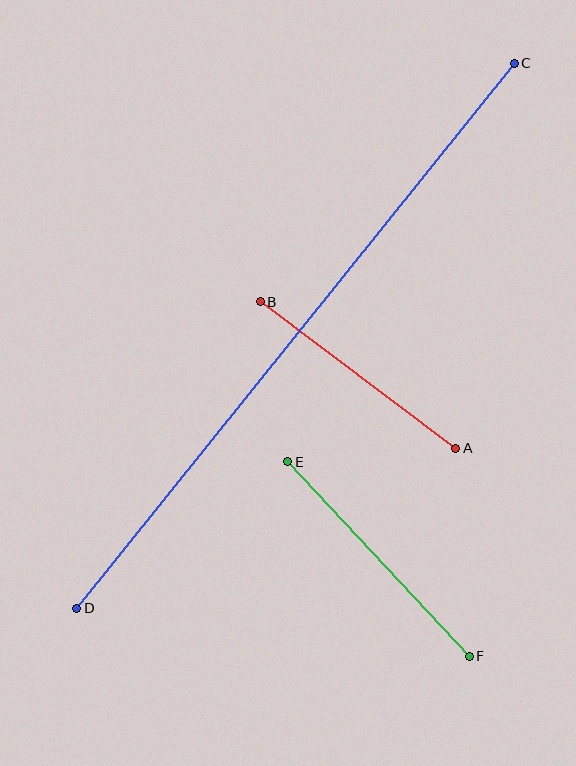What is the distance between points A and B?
The distance is approximately 244 pixels.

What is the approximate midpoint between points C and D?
The midpoint is at approximately (296, 336) pixels.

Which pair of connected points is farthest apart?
Points C and D are farthest apart.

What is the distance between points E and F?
The distance is approximately 266 pixels.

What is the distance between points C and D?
The distance is approximately 699 pixels.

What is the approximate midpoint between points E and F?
The midpoint is at approximately (379, 559) pixels.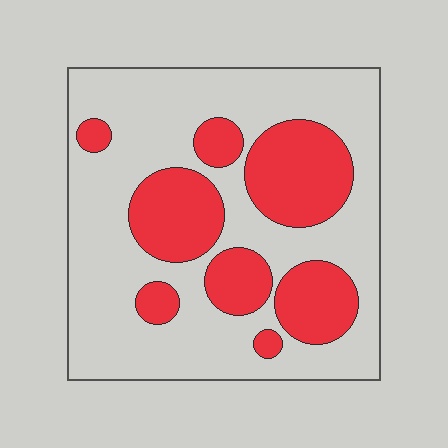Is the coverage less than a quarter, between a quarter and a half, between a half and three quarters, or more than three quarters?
Between a quarter and a half.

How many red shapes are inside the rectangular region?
8.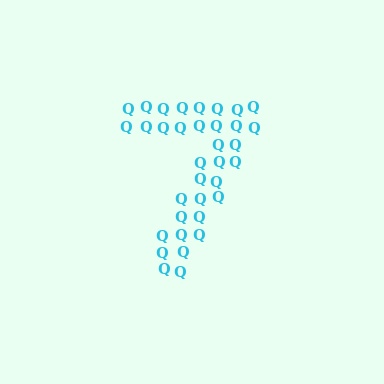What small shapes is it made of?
It is made of small letter Q's.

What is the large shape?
The large shape is the digit 7.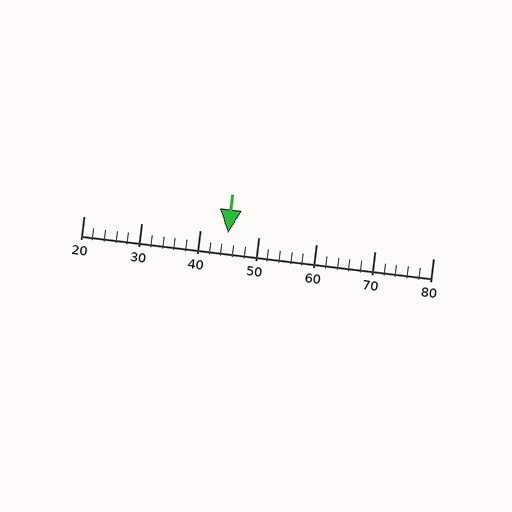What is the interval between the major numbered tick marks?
The major tick marks are spaced 10 units apart.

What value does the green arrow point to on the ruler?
The green arrow points to approximately 45.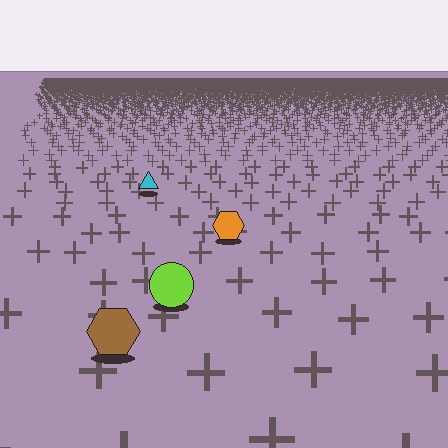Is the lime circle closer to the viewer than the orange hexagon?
Yes. The lime circle is closer — you can tell from the texture gradient: the ground texture is coarser near it.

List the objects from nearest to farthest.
From nearest to farthest: the brown hexagon, the lime circle, the orange hexagon, the cyan triangle.